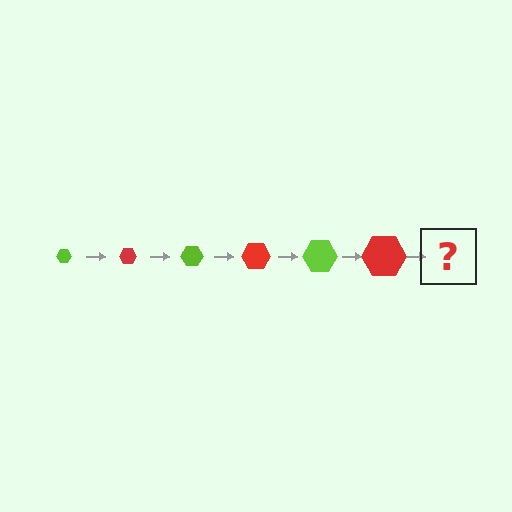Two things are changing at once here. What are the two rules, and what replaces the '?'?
The two rules are that the hexagon grows larger each step and the color cycles through lime and red. The '?' should be a lime hexagon, larger than the previous one.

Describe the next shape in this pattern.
It should be a lime hexagon, larger than the previous one.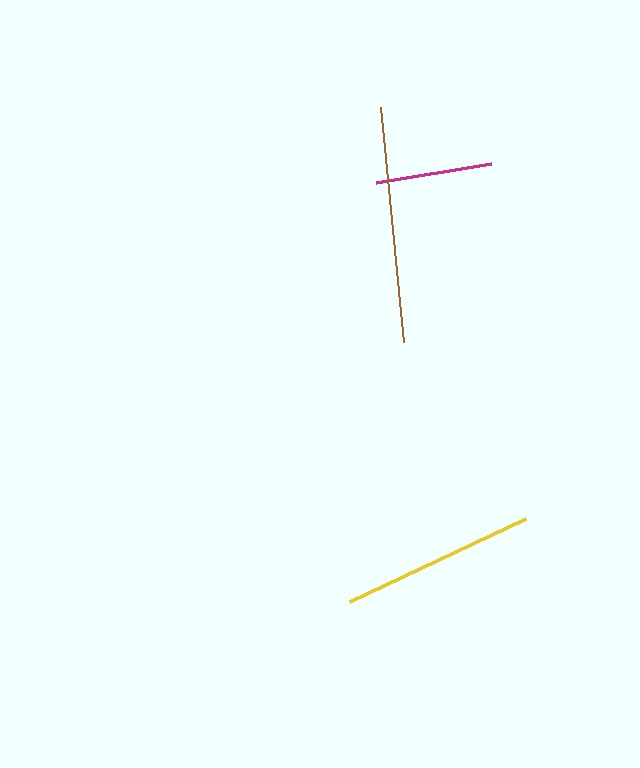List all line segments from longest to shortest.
From longest to shortest: brown, yellow, magenta.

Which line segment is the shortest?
The magenta line is the shortest at approximately 117 pixels.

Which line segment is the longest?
The brown line is the longest at approximately 236 pixels.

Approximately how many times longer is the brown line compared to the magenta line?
The brown line is approximately 2.0 times the length of the magenta line.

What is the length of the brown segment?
The brown segment is approximately 236 pixels long.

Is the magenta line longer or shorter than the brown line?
The brown line is longer than the magenta line.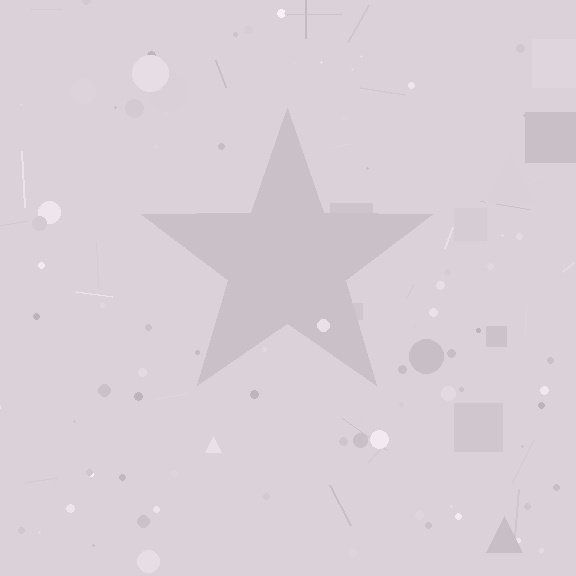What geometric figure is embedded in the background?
A star is embedded in the background.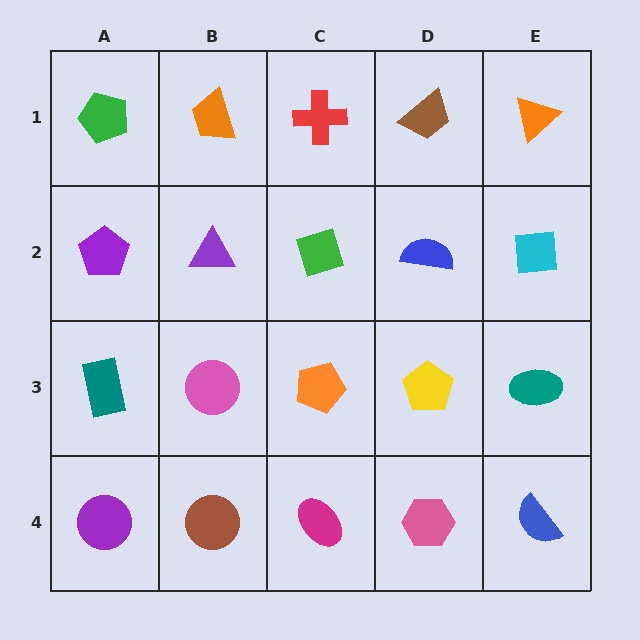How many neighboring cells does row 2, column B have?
4.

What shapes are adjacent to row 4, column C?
An orange pentagon (row 3, column C), a brown circle (row 4, column B), a pink hexagon (row 4, column D).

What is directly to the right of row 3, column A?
A pink circle.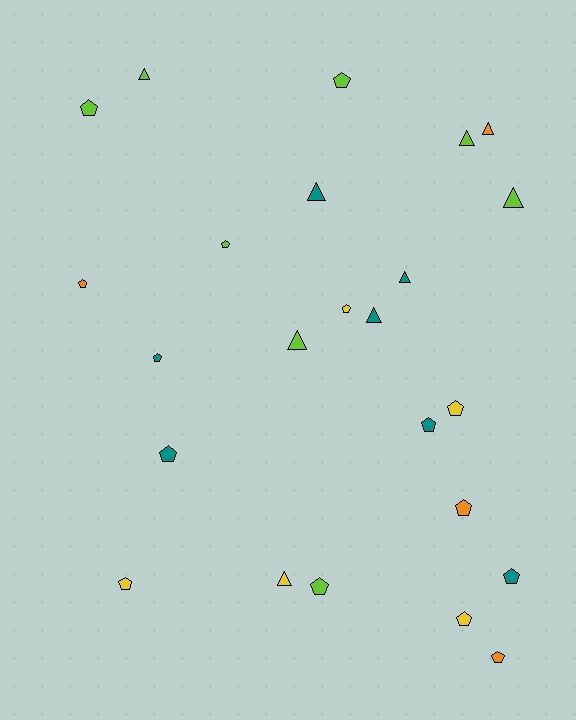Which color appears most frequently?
Lime, with 8 objects.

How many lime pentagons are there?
There are 4 lime pentagons.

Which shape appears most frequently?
Pentagon, with 15 objects.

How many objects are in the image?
There are 24 objects.